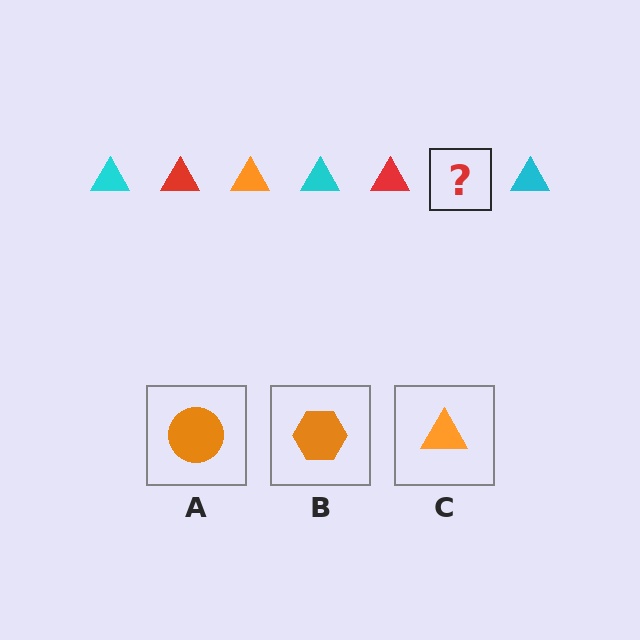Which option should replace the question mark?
Option C.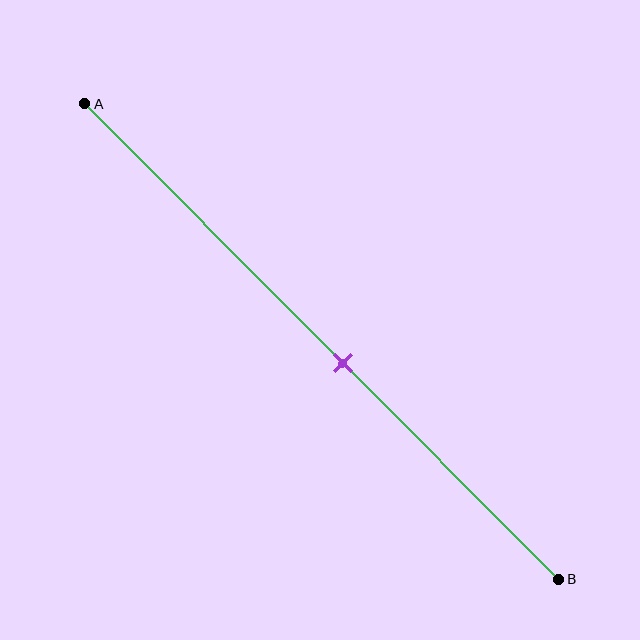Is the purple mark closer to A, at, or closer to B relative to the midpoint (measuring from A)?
The purple mark is closer to point B than the midpoint of segment AB.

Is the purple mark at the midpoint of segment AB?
No, the mark is at about 55% from A, not at the 50% midpoint.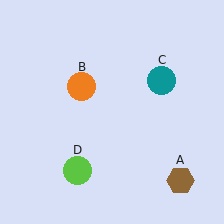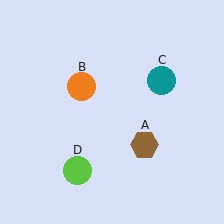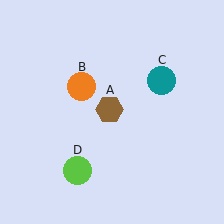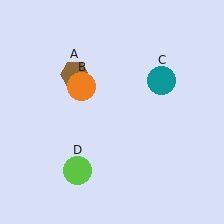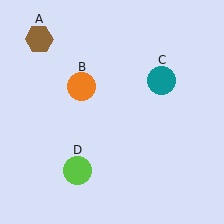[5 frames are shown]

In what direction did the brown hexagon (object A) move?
The brown hexagon (object A) moved up and to the left.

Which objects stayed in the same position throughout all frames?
Orange circle (object B) and teal circle (object C) and lime circle (object D) remained stationary.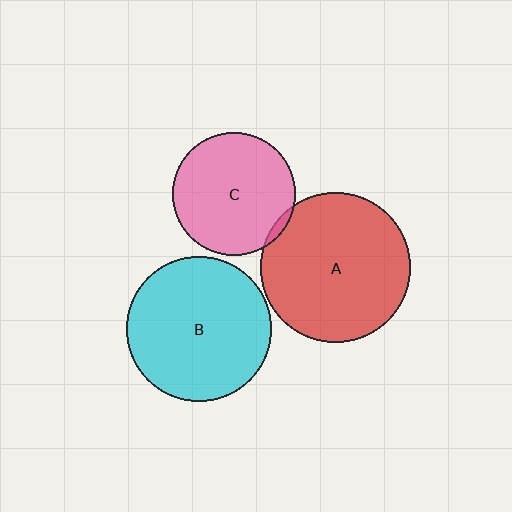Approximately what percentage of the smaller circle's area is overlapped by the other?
Approximately 5%.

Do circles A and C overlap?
Yes.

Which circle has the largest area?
Circle A (red).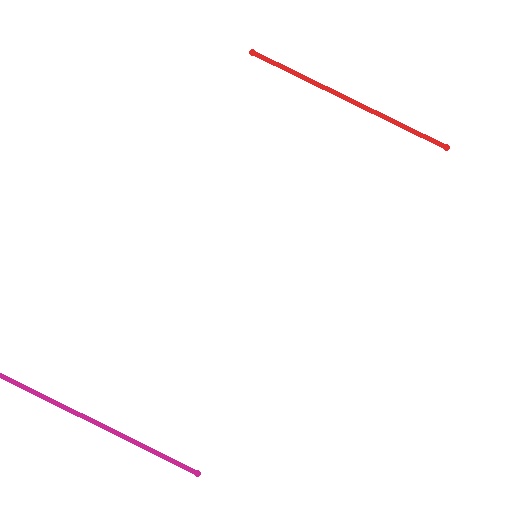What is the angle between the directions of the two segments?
Approximately 1 degree.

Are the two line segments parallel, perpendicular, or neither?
Parallel — their directions differ by only 0.5°.